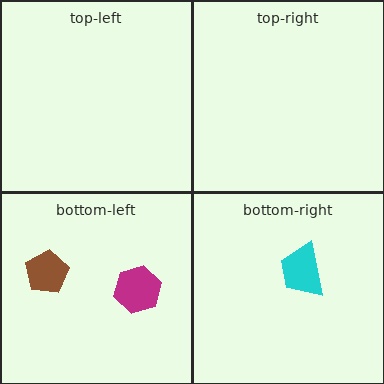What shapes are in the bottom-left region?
The magenta hexagon, the brown pentagon.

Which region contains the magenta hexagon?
The bottom-left region.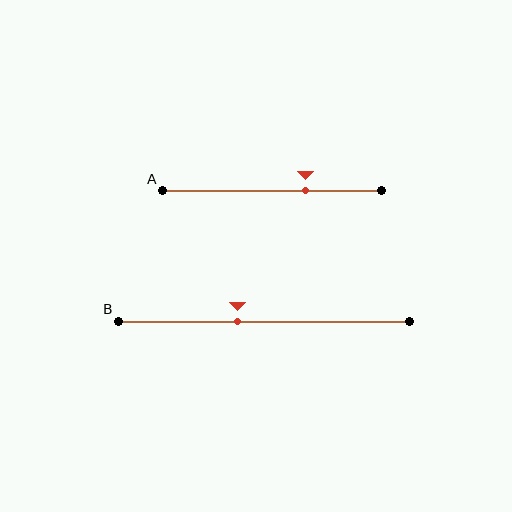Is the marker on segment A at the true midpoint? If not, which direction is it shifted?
No, the marker on segment A is shifted to the right by about 15% of the segment length.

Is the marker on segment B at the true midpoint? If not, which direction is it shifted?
No, the marker on segment B is shifted to the left by about 9% of the segment length.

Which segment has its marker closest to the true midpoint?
Segment B has its marker closest to the true midpoint.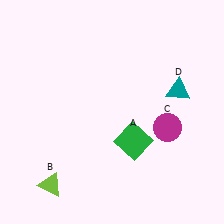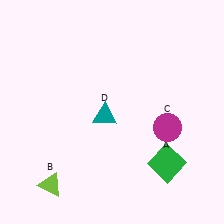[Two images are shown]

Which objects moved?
The objects that moved are: the green square (A), the teal triangle (D).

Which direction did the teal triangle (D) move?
The teal triangle (D) moved left.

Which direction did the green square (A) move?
The green square (A) moved right.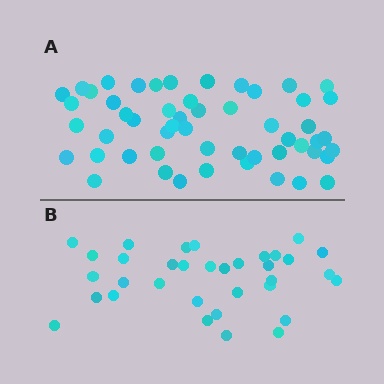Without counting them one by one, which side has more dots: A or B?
Region A (the top region) has more dots.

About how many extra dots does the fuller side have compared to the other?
Region A has approximately 20 more dots than region B.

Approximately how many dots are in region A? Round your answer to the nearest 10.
About 50 dots. (The exact count is 53, which rounds to 50.)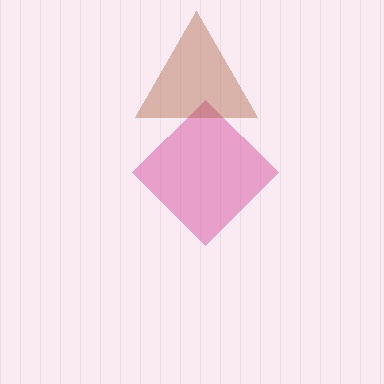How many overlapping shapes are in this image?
There are 2 overlapping shapes in the image.